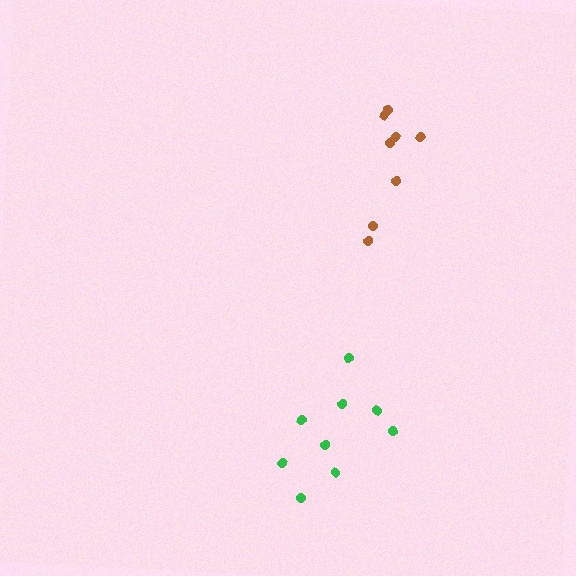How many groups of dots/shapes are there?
There are 2 groups.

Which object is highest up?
The brown cluster is topmost.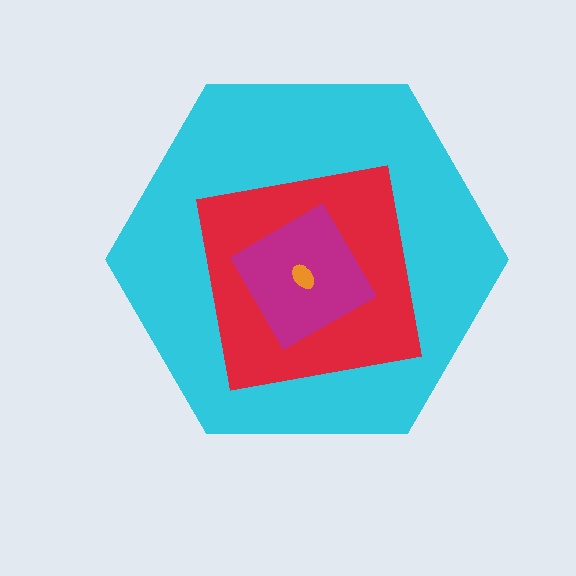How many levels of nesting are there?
4.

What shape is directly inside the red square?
The magenta square.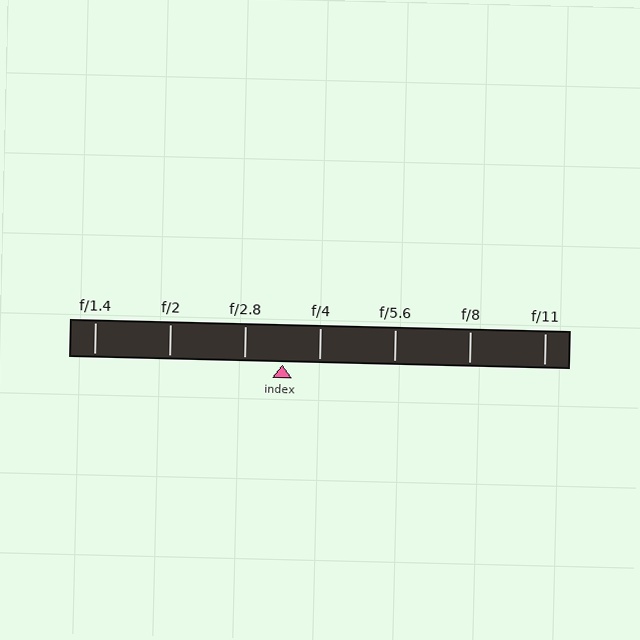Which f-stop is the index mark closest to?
The index mark is closest to f/4.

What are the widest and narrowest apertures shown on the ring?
The widest aperture shown is f/1.4 and the narrowest is f/11.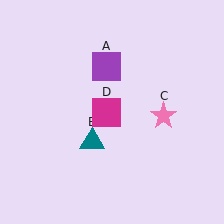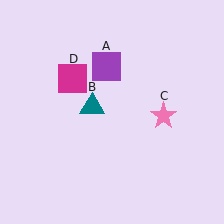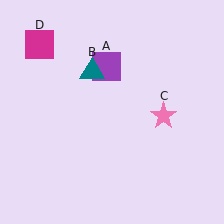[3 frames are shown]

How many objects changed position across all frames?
2 objects changed position: teal triangle (object B), magenta square (object D).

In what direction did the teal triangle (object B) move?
The teal triangle (object B) moved up.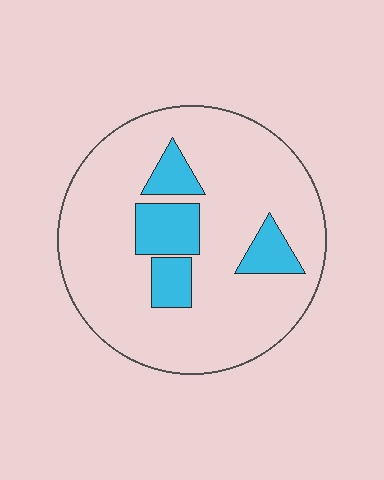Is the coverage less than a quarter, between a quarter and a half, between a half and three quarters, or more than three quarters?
Less than a quarter.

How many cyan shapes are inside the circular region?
4.